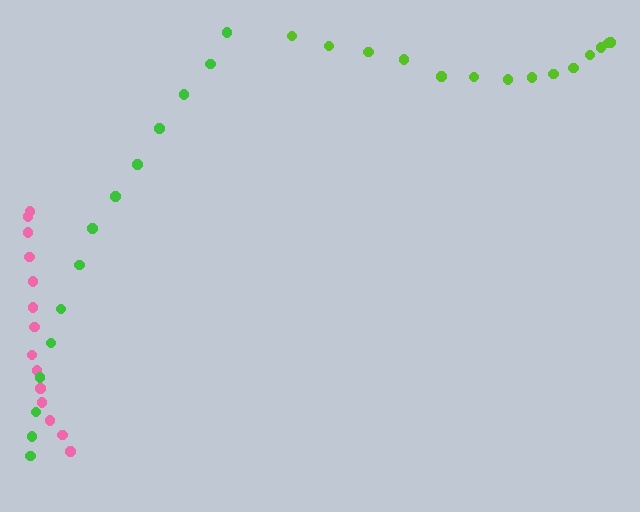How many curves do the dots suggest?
There are 3 distinct paths.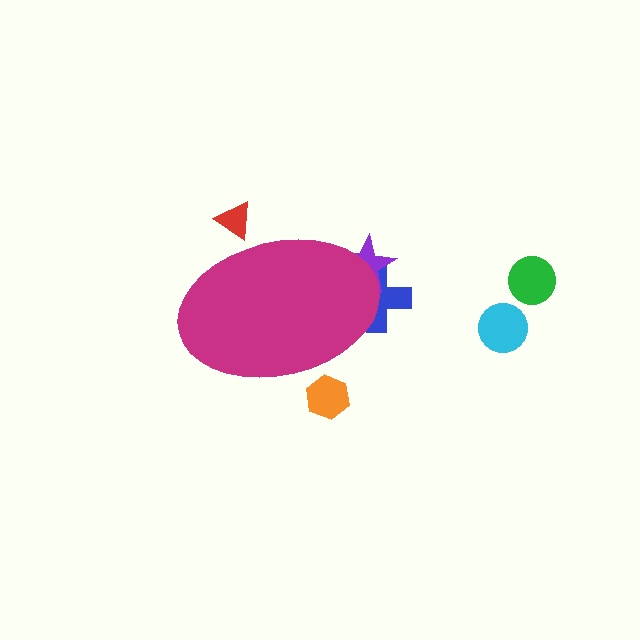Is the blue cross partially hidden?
Yes, the blue cross is partially hidden behind the magenta ellipse.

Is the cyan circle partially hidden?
No, the cyan circle is fully visible.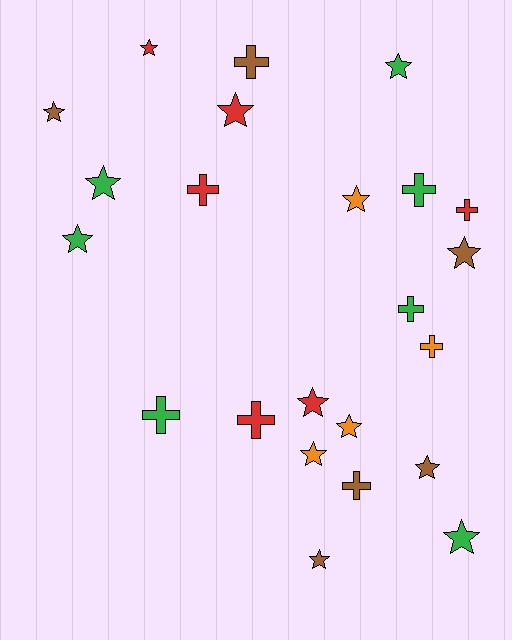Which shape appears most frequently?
Star, with 14 objects.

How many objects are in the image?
There are 23 objects.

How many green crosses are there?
There are 3 green crosses.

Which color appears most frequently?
Green, with 7 objects.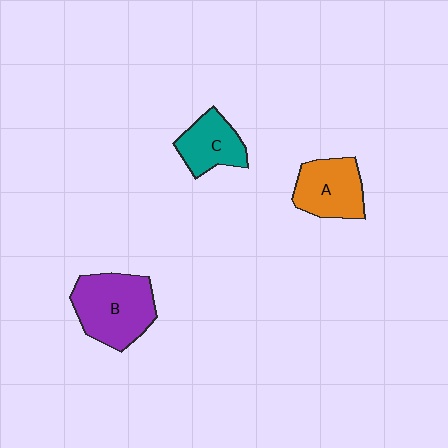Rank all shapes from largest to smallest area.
From largest to smallest: B (purple), A (orange), C (teal).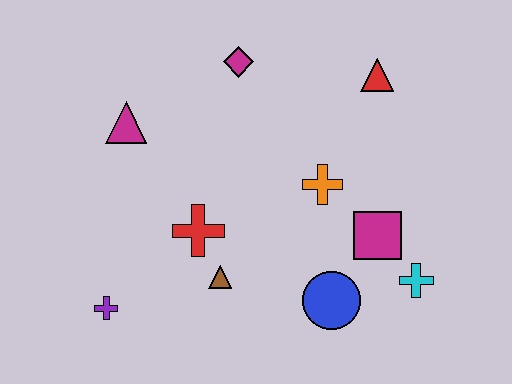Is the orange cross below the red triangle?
Yes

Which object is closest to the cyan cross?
The magenta square is closest to the cyan cross.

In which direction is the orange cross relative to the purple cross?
The orange cross is to the right of the purple cross.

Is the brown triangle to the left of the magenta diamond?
Yes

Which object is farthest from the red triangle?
The purple cross is farthest from the red triangle.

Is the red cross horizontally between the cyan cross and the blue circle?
No